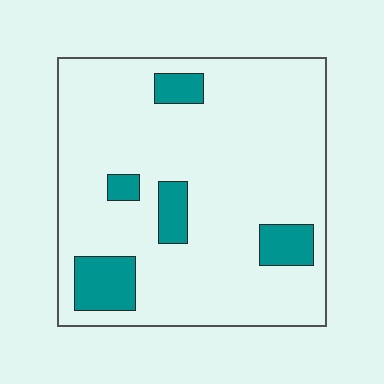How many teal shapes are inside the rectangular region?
5.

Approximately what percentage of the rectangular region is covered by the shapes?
Approximately 15%.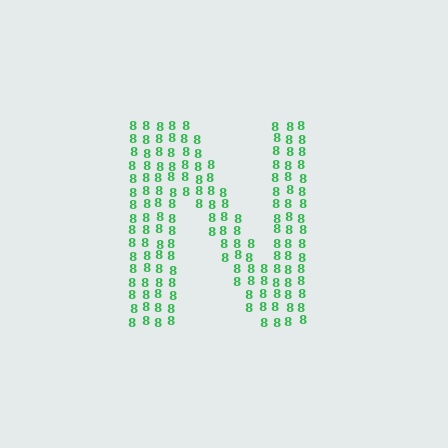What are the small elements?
The small elements are digit 8's.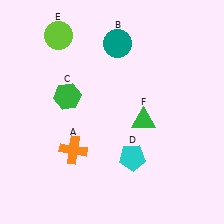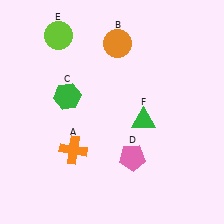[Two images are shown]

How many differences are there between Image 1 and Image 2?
There are 2 differences between the two images.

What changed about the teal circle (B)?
In Image 1, B is teal. In Image 2, it changed to orange.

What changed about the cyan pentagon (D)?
In Image 1, D is cyan. In Image 2, it changed to pink.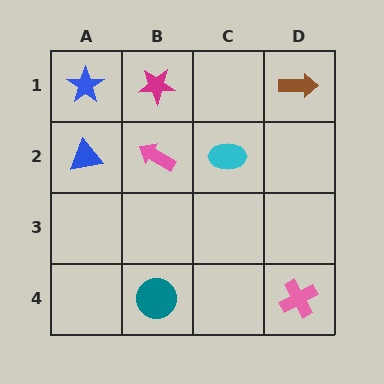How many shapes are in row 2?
3 shapes.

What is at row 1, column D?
A brown arrow.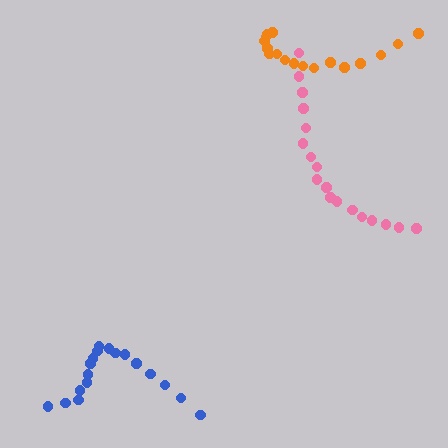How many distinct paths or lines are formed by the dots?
There are 3 distinct paths.